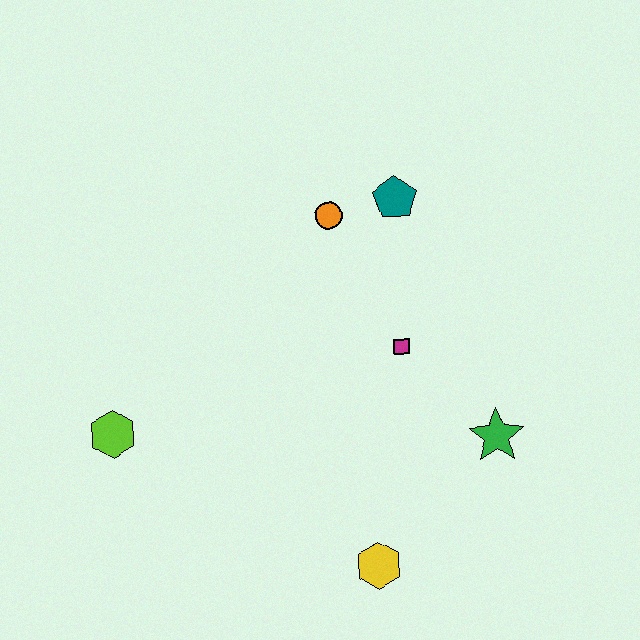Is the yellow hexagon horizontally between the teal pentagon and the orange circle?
Yes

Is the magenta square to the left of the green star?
Yes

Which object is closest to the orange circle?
The teal pentagon is closest to the orange circle.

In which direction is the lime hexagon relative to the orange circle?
The lime hexagon is to the left of the orange circle.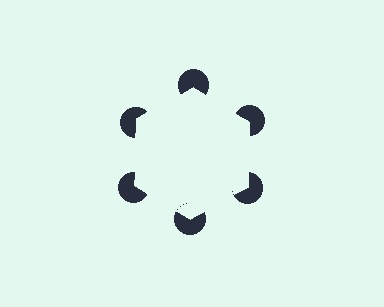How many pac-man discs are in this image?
There are 6 — one at each vertex of the illusory hexagon.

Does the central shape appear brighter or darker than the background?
It typically appears slightly brighter than the background, even though no actual brightness change is drawn.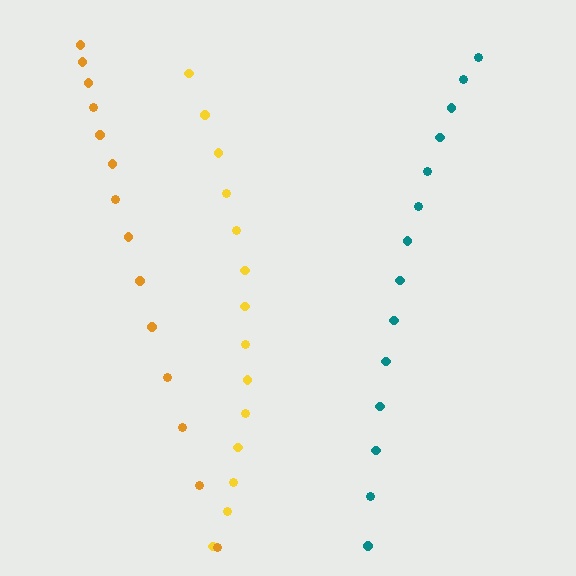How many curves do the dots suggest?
There are 3 distinct paths.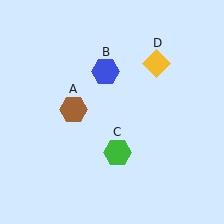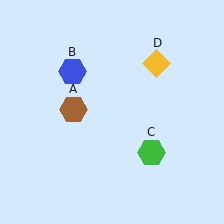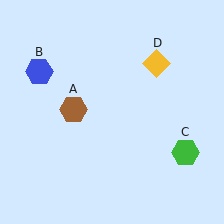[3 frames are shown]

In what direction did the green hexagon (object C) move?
The green hexagon (object C) moved right.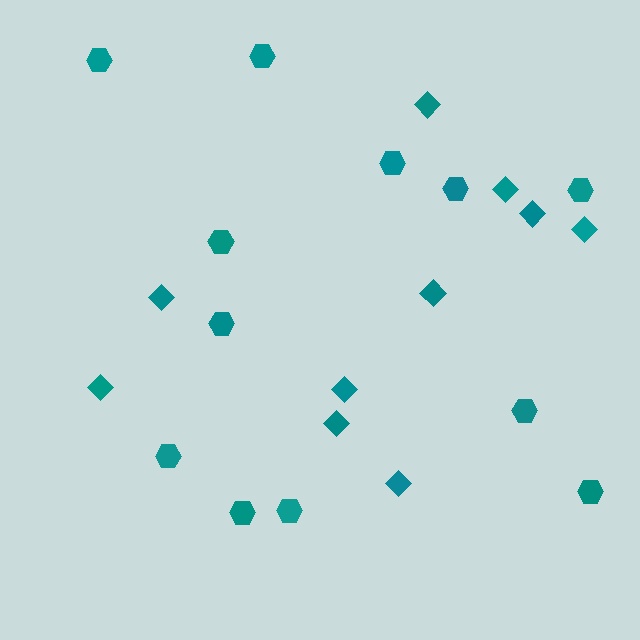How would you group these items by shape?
There are 2 groups: one group of hexagons (12) and one group of diamonds (10).